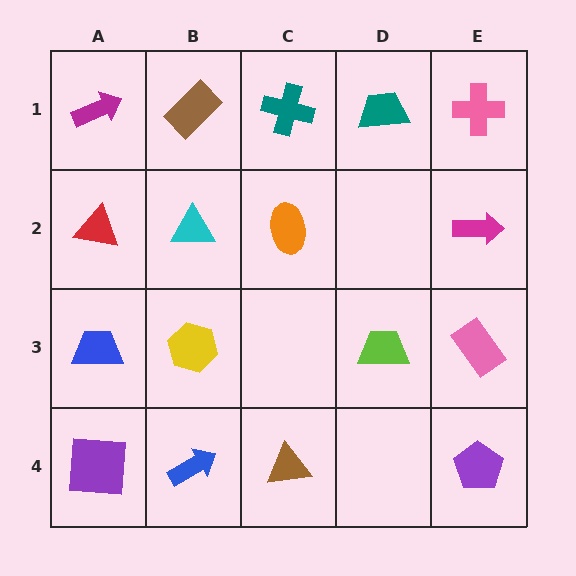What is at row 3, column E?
A pink rectangle.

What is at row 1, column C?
A teal cross.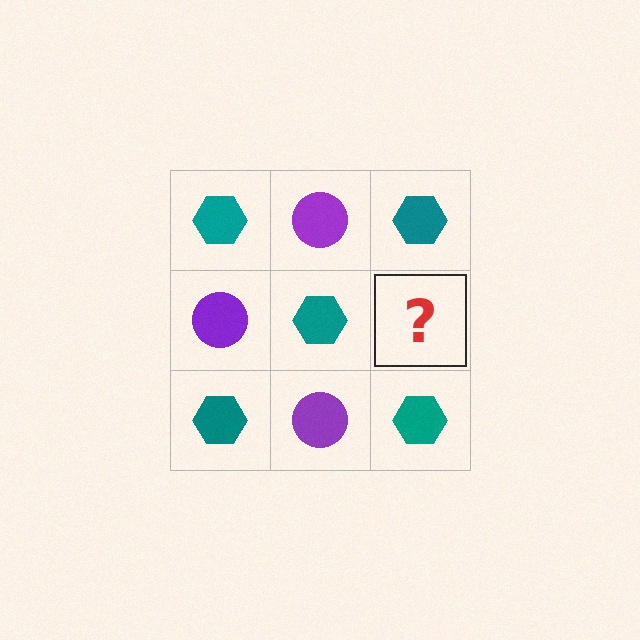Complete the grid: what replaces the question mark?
The question mark should be replaced with a purple circle.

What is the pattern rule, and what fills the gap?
The rule is that it alternates teal hexagon and purple circle in a checkerboard pattern. The gap should be filled with a purple circle.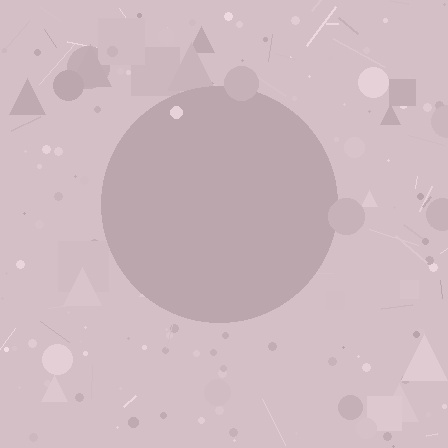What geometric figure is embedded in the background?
A circle is embedded in the background.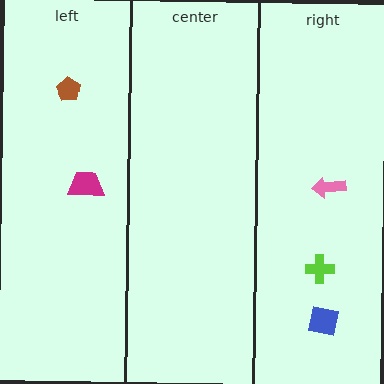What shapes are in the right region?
The blue square, the pink arrow, the lime cross.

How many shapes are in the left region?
2.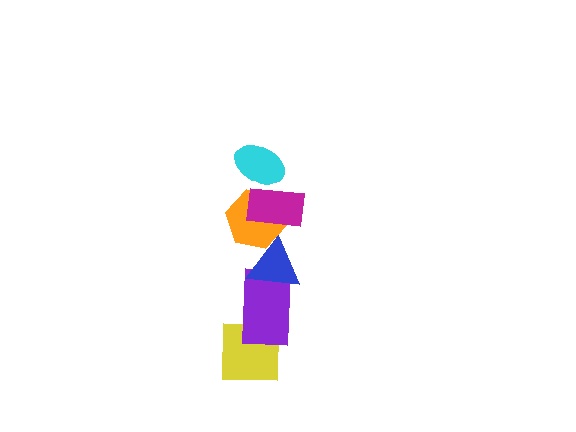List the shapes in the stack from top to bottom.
From top to bottom: the cyan ellipse, the magenta rectangle, the orange hexagon, the blue triangle, the purple rectangle, the yellow square.